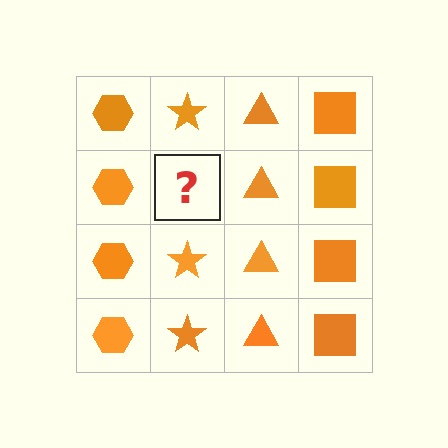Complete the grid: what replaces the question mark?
The question mark should be replaced with an orange star.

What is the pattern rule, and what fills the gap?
The rule is that each column has a consistent shape. The gap should be filled with an orange star.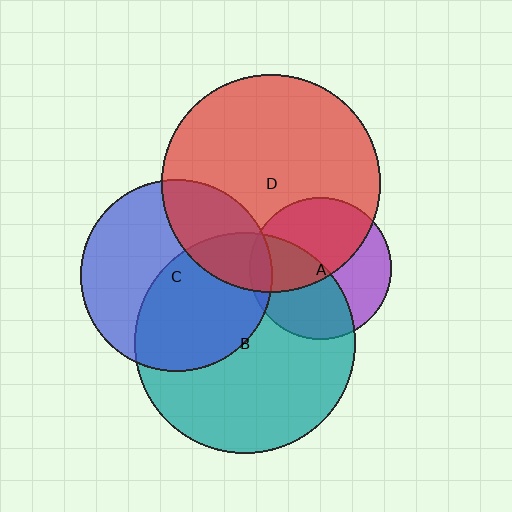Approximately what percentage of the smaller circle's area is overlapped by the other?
Approximately 50%.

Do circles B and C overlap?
Yes.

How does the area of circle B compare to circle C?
Approximately 1.3 times.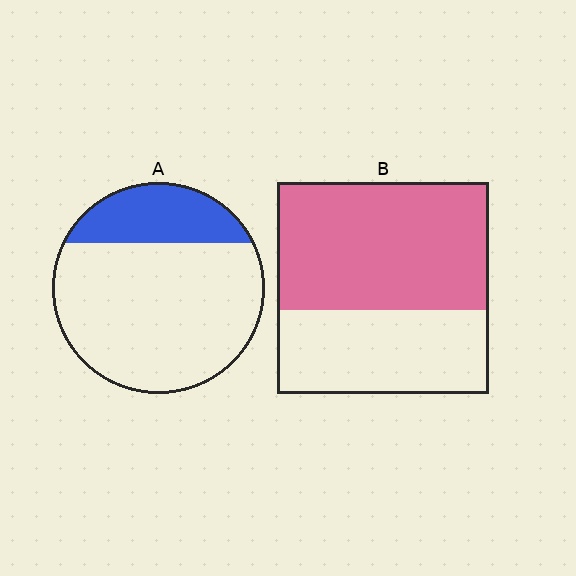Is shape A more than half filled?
No.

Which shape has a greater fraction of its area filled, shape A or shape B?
Shape B.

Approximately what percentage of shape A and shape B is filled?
A is approximately 25% and B is approximately 60%.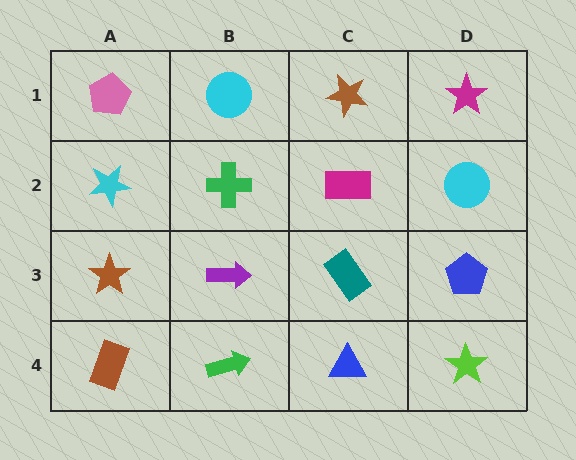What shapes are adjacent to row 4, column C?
A teal rectangle (row 3, column C), a green arrow (row 4, column B), a lime star (row 4, column D).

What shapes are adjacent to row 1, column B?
A green cross (row 2, column B), a pink pentagon (row 1, column A), a brown star (row 1, column C).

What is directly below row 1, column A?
A cyan star.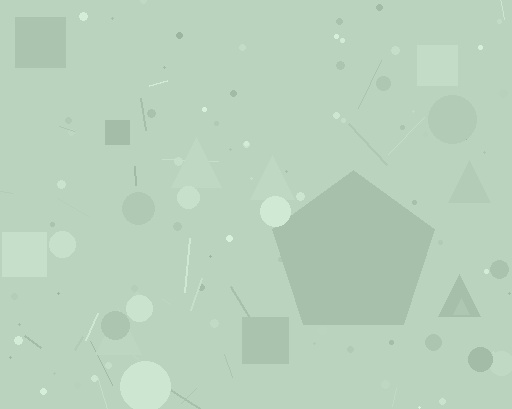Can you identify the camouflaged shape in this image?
The camouflaged shape is a pentagon.